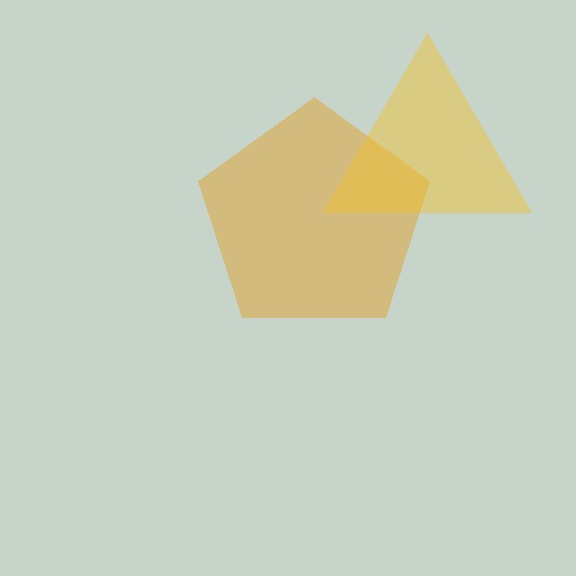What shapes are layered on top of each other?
The layered shapes are: an orange pentagon, a yellow triangle.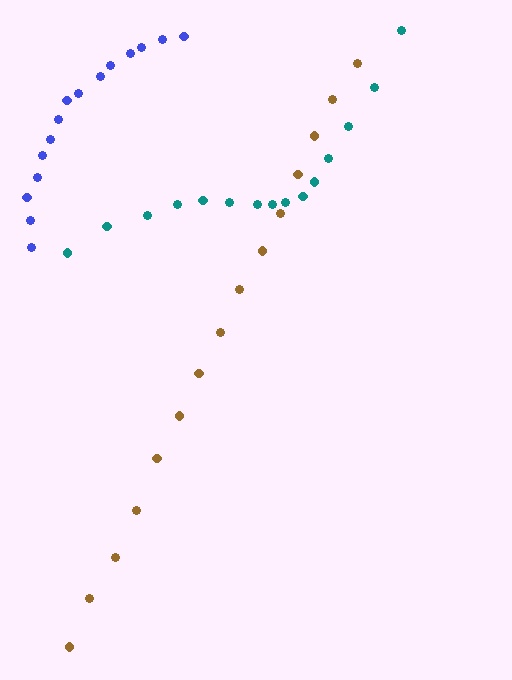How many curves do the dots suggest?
There are 3 distinct paths.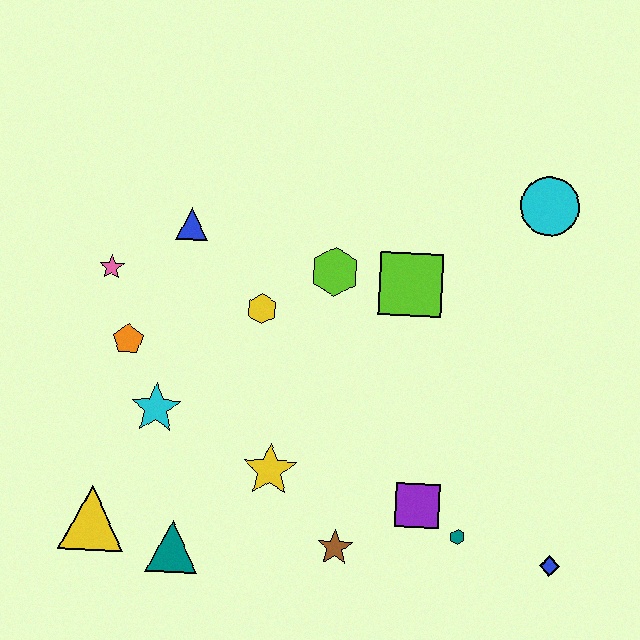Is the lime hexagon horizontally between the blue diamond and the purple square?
No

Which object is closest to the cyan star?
The orange pentagon is closest to the cyan star.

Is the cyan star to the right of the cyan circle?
No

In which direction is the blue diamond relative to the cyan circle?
The blue diamond is below the cyan circle.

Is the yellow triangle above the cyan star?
No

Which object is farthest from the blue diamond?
The pink star is farthest from the blue diamond.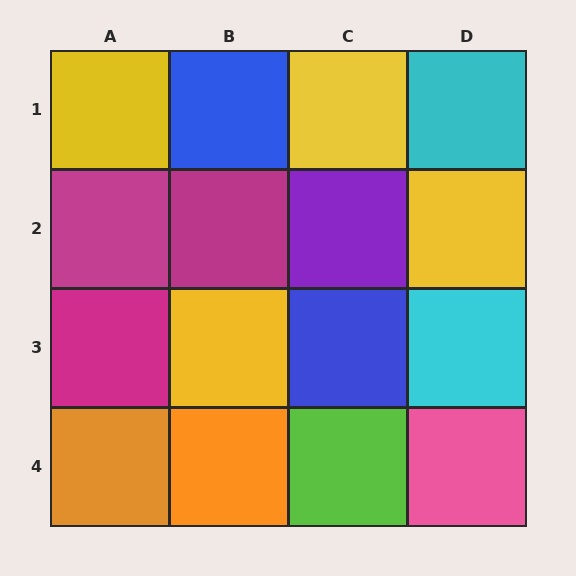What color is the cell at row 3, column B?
Yellow.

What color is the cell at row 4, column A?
Orange.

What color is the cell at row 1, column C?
Yellow.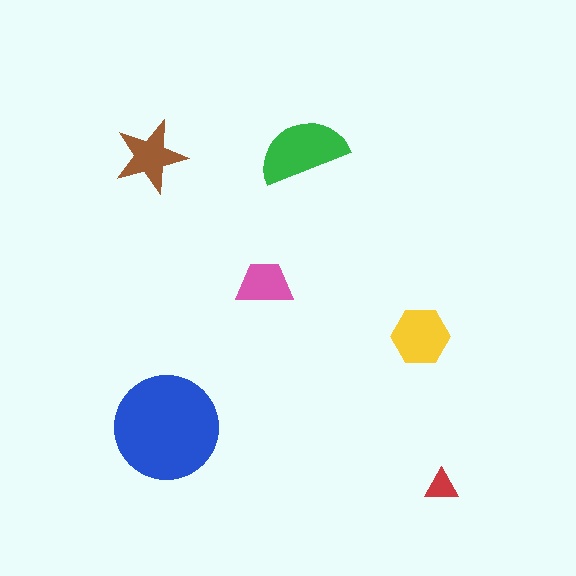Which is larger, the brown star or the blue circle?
The blue circle.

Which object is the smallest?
The red triangle.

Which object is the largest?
The blue circle.